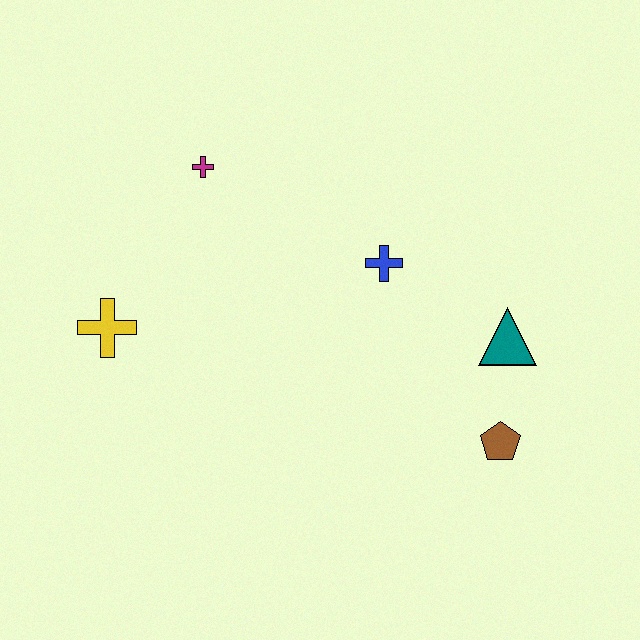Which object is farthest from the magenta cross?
The brown pentagon is farthest from the magenta cross.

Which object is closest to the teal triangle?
The brown pentagon is closest to the teal triangle.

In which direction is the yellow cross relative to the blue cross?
The yellow cross is to the left of the blue cross.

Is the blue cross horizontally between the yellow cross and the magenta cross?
No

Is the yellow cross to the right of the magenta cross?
No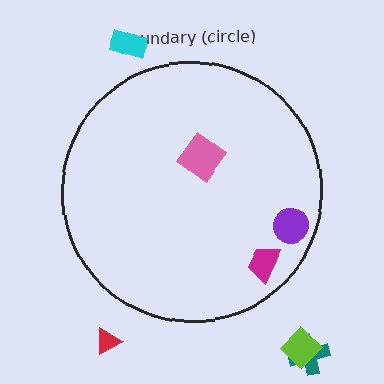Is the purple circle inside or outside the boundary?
Inside.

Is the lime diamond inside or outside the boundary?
Outside.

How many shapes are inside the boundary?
3 inside, 4 outside.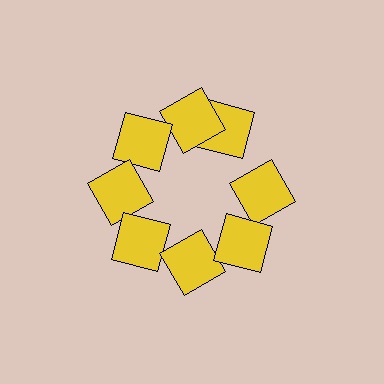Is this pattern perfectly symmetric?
No. The 8 yellow squares are arranged in a ring, but one element near the 2 o'clock position is rotated out of alignment along the ring, breaking the 8-fold rotational symmetry.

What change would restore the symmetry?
The symmetry would be restored by rotating it back into even spacing with its neighbors so that all 8 squares sit at equal angles and equal distance from the center.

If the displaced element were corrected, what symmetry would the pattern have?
It would have 8-fold rotational symmetry — the pattern would map onto itself every 45 degrees.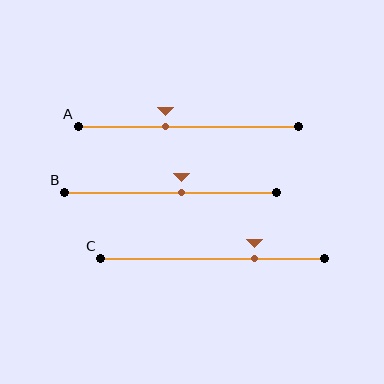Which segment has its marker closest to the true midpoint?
Segment B has its marker closest to the true midpoint.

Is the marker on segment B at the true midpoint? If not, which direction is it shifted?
No, the marker on segment B is shifted to the right by about 5% of the segment length.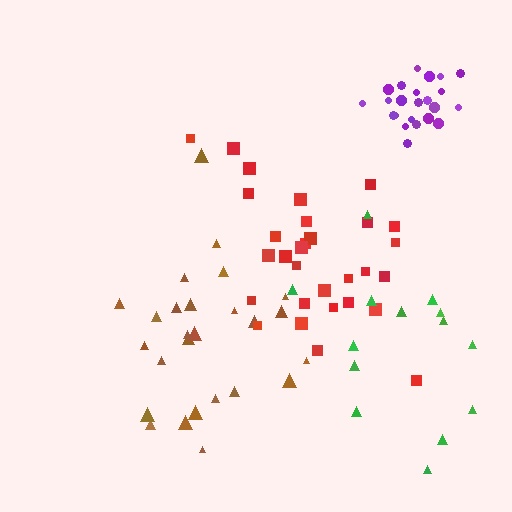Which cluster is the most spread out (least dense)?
Green.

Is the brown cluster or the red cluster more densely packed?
Red.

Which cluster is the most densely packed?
Purple.